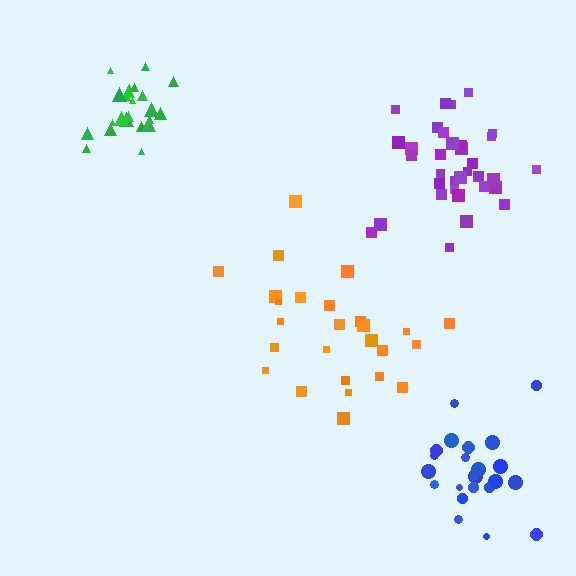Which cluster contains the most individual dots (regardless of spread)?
Purple (34).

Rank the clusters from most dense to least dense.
green, purple, blue, orange.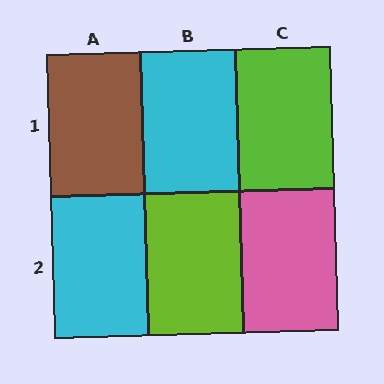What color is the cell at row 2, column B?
Lime.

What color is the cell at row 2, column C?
Pink.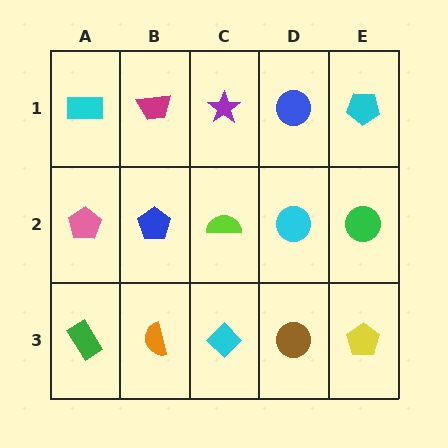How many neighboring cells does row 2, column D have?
4.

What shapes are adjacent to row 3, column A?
A pink pentagon (row 2, column A), an orange semicircle (row 3, column B).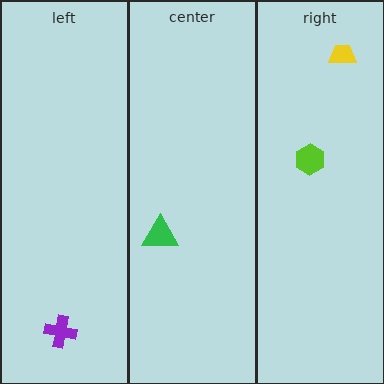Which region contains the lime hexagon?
The right region.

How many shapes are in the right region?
2.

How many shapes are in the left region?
1.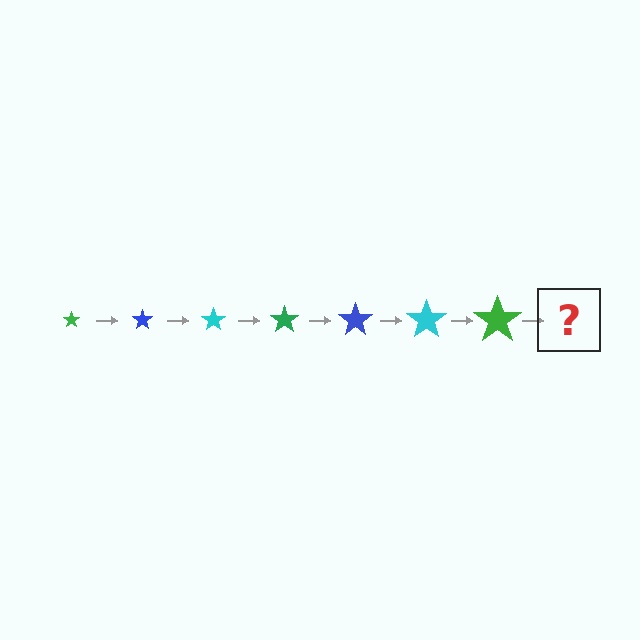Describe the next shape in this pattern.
It should be a blue star, larger than the previous one.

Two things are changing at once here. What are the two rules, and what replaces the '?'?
The two rules are that the star grows larger each step and the color cycles through green, blue, and cyan. The '?' should be a blue star, larger than the previous one.